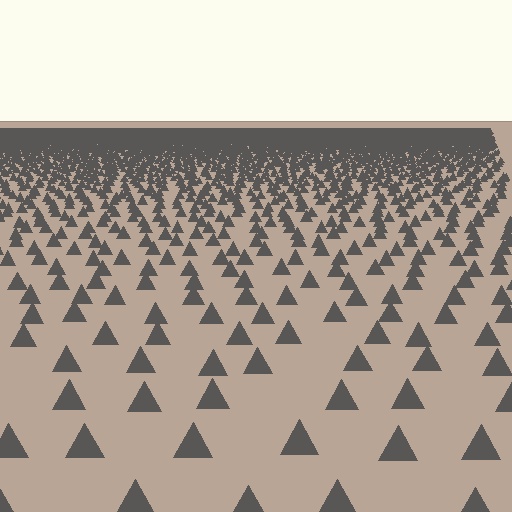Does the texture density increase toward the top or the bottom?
Density increases toward the top.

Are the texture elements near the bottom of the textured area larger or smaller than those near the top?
Larger. Near the bottom, elements are closer to the viewer and appear at a bigger on-screen size.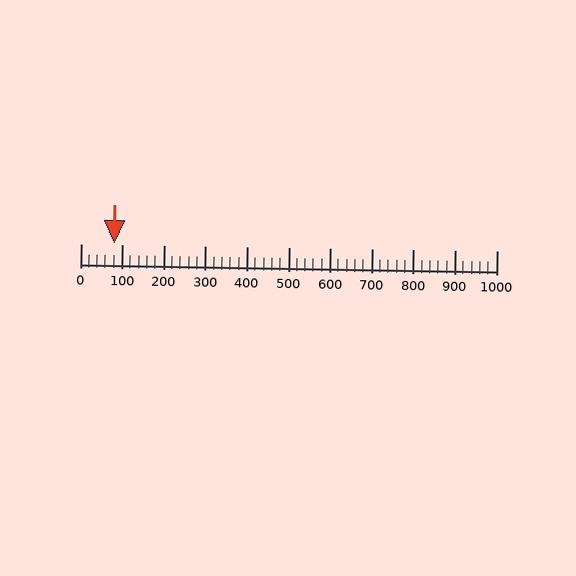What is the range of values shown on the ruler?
The ruler shows values from 0 to 1000.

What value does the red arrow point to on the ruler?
The red arrow points to approximately 80.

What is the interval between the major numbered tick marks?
The major tick marks are spaced 100 units apart.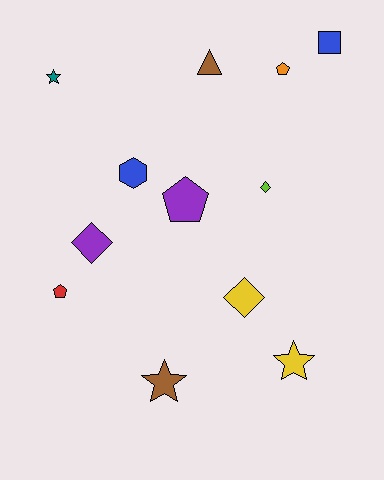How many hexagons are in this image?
There is 1 hexagon.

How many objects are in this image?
There are 12 objects.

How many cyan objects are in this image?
There are no cyan objects.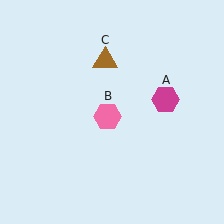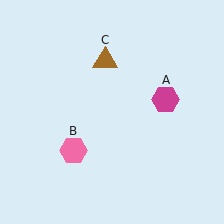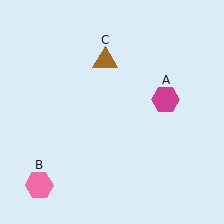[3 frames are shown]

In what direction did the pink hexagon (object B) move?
The pink hexagon (object B) moved down and to the left.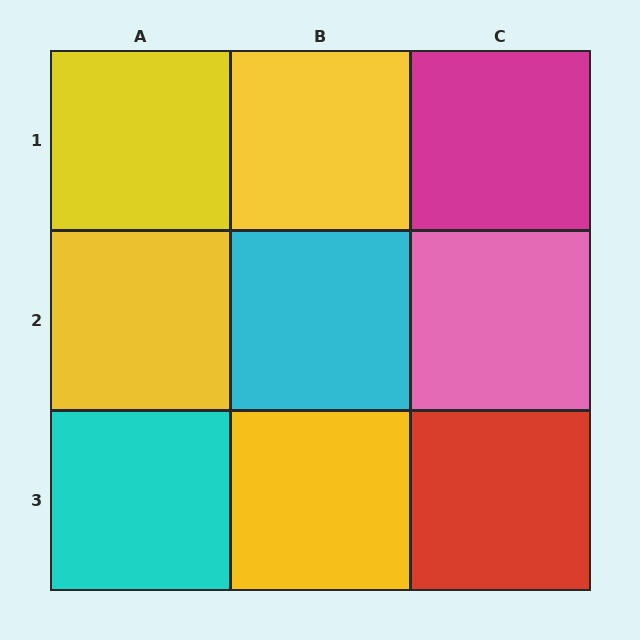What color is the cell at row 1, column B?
Yellow.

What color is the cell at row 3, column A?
Cyan.